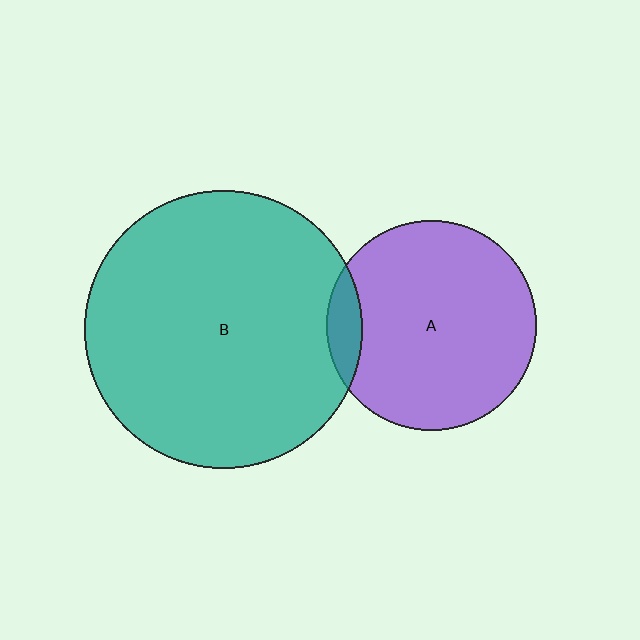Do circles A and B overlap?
Yes.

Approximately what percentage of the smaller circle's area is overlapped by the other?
Approximately 10%.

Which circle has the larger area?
Circle B (teal).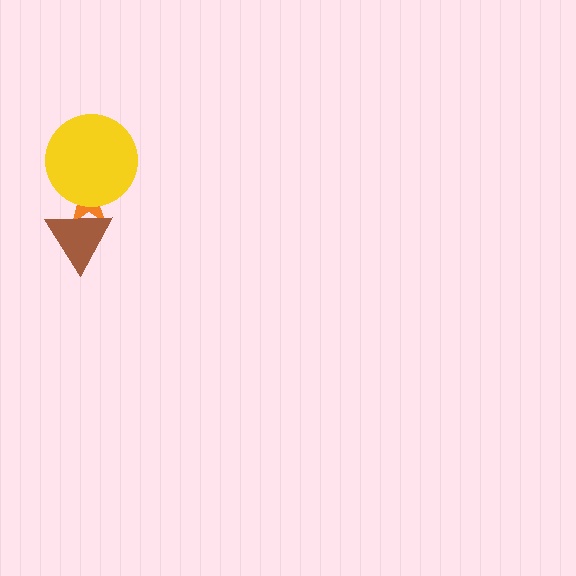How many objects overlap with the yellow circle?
1 object overlaps with the yellow circle.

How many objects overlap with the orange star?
2 objects overlap with the orange star.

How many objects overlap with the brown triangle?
1 object overlaps with the brown triangle.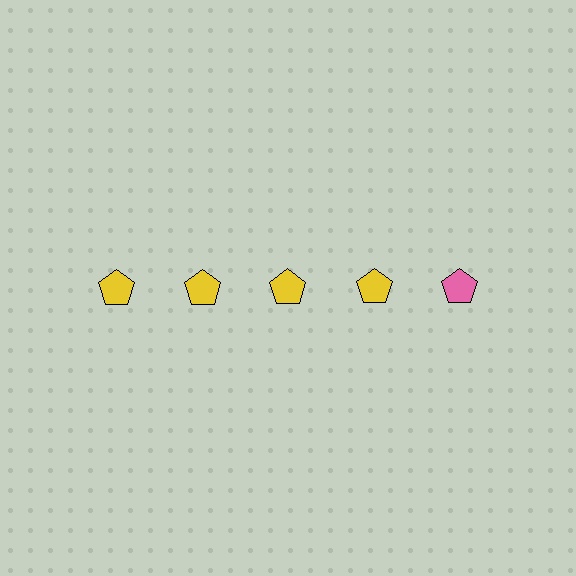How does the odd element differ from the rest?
It has a different color: pink instead of yellow.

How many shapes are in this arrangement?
There are 5 shapes arranged in a grid pattern.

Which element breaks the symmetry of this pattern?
The pink pentagon in the top row, rightmost column breaks the symmetry. All other shapes are yellow pentagons.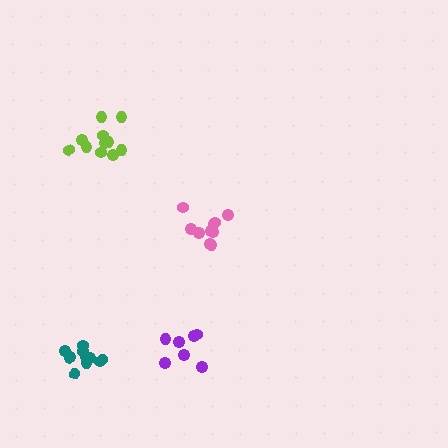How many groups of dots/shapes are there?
There are 4 groups.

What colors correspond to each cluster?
The clusters are colored: pink, lime, teal, purple.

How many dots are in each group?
Group 1: 10 dots, Group 2: 11 dots, Group 3: 10 dots, Group 4: 7 dots (38 total).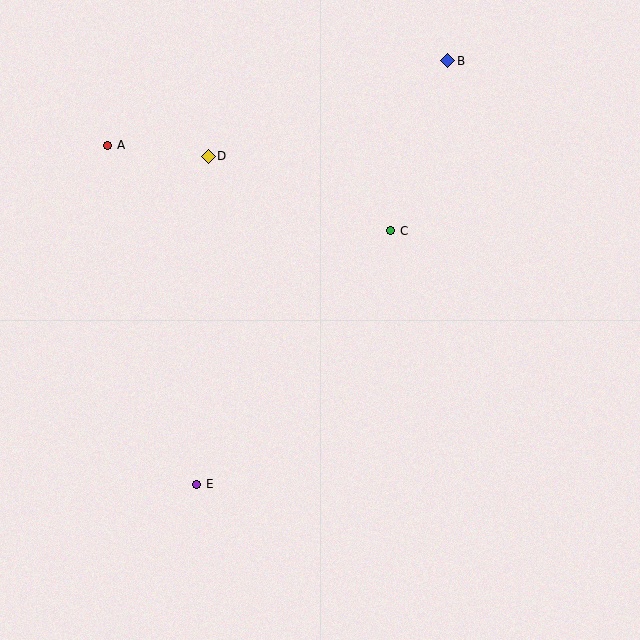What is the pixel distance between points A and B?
The distance between A and B is 350 pixels.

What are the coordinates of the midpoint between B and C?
The midpoint between B and C is at (419, 146).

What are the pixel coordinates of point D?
Point D is at (208, 156).